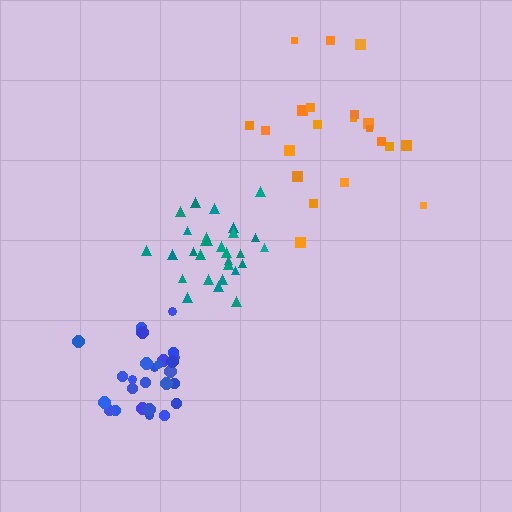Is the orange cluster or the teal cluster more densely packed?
Teal.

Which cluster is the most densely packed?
Teal.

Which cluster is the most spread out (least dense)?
Orange.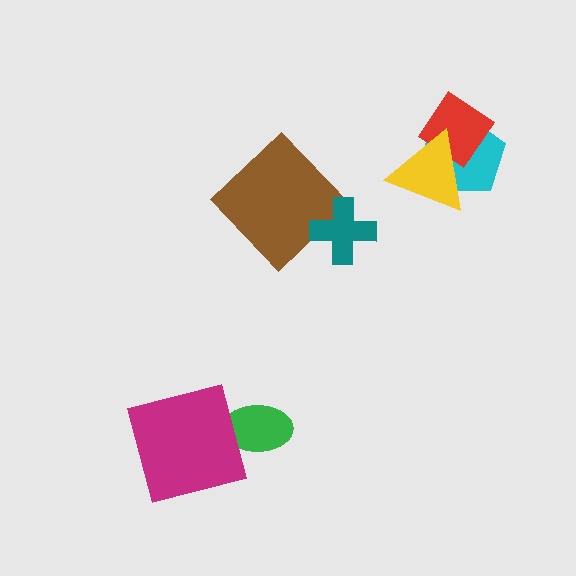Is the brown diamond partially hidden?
Yes, it is partially covered by another shape.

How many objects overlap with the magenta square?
1 object overlaps with the magenta square.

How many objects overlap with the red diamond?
2 objects overlap with the red diamond.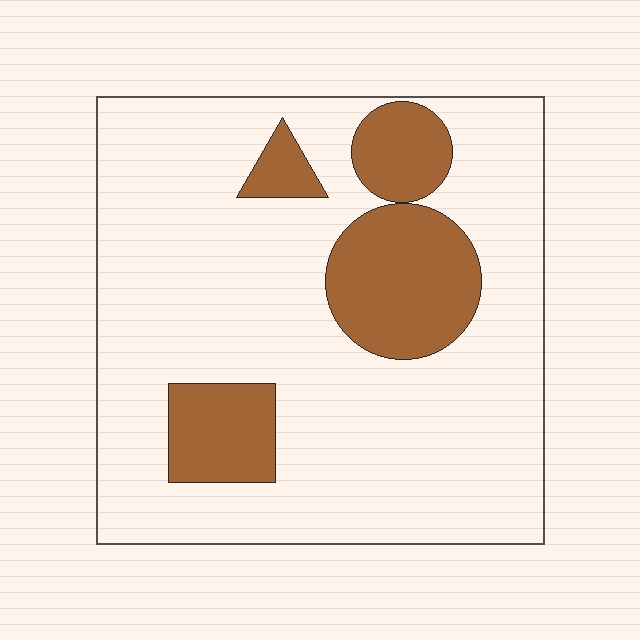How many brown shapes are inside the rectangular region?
4.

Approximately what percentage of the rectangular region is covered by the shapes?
Approximately 20%.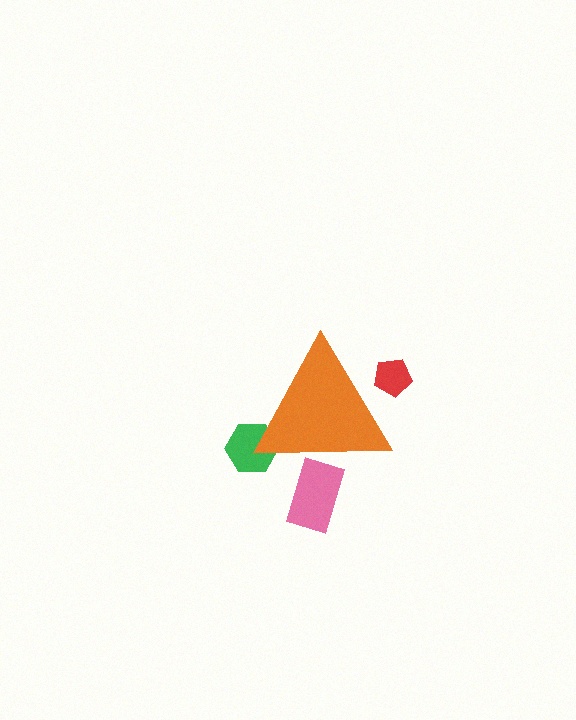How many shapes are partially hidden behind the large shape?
3 shapes are partially hidden.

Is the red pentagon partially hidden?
Yes, the red pentagon is partially hidden behind the orange triangle.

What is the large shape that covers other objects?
An orange triangle.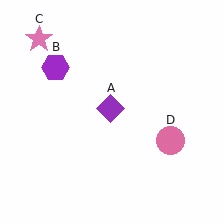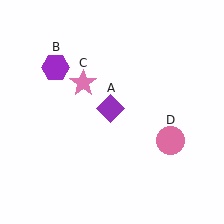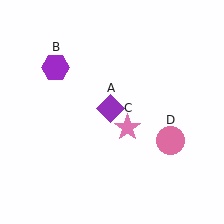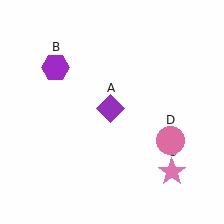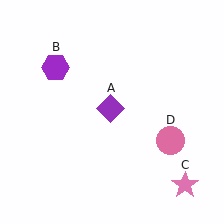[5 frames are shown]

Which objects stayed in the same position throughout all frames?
Purple diamond (object A) and purple hexagon (object B) and pink circle (object D) remained stationary.